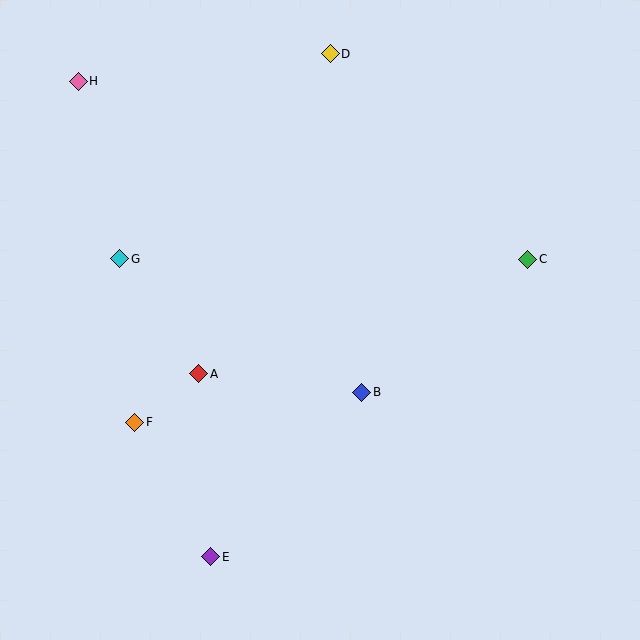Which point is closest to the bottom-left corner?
Point E is closest to the bottom-left corner.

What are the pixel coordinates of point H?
Point H is at (78, 81).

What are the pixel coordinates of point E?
Point E is at (211, 557).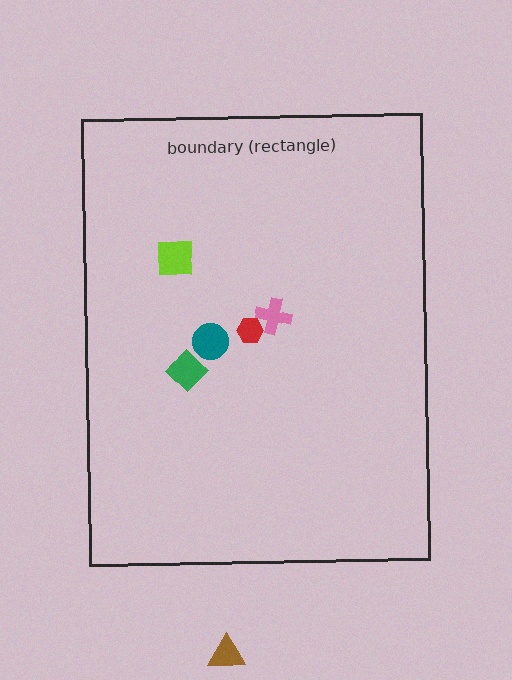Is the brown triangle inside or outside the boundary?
Outside.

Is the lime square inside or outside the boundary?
Inside.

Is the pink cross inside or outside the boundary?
Inside.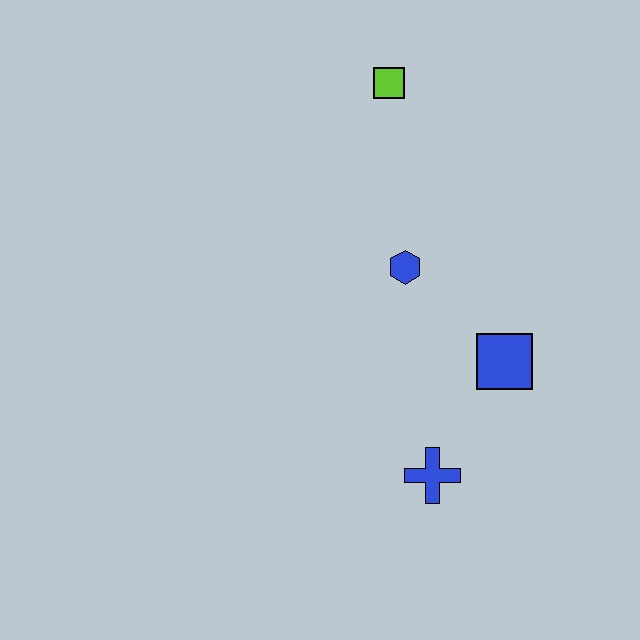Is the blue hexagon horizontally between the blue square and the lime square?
Yes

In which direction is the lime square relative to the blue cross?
The lime square is above the blue cross.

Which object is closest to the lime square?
The blue hexagon is closest to the lime square.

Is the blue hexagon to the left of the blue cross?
Yes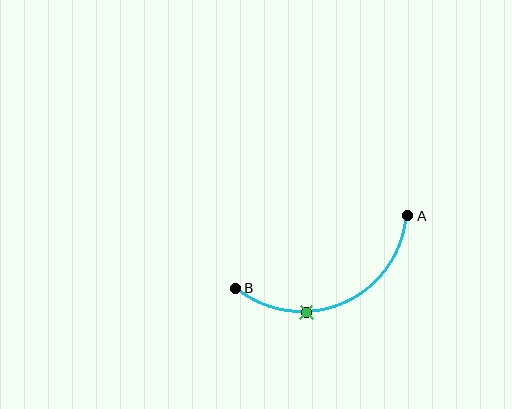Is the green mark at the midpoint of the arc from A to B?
No. The green mark lies on the arc but is closer to endpoint B. The arc midpoint would be at the point on the curve equidistant along the arc from both A and B.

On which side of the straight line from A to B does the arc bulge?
The arc bulges below the straight line connecting A and B.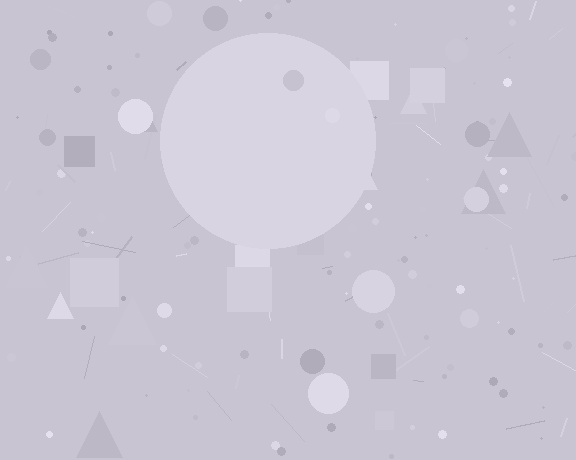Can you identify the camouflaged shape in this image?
The camouflaged shape is a circle.